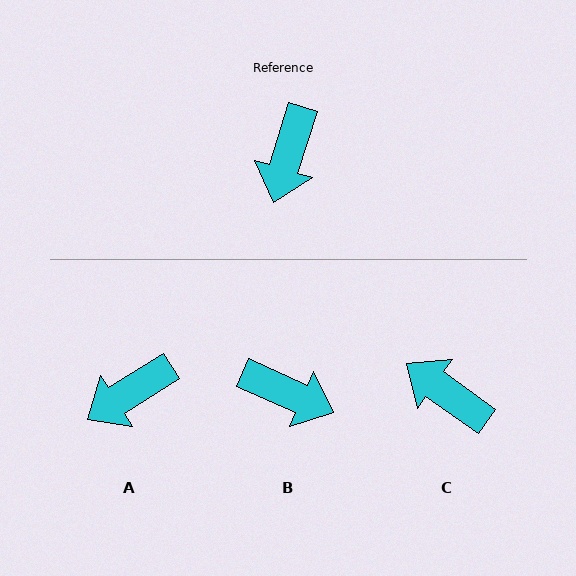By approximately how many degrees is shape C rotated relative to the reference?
Approximately 108 degrees clockwise.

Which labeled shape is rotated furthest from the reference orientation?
C, about 108 degrees away.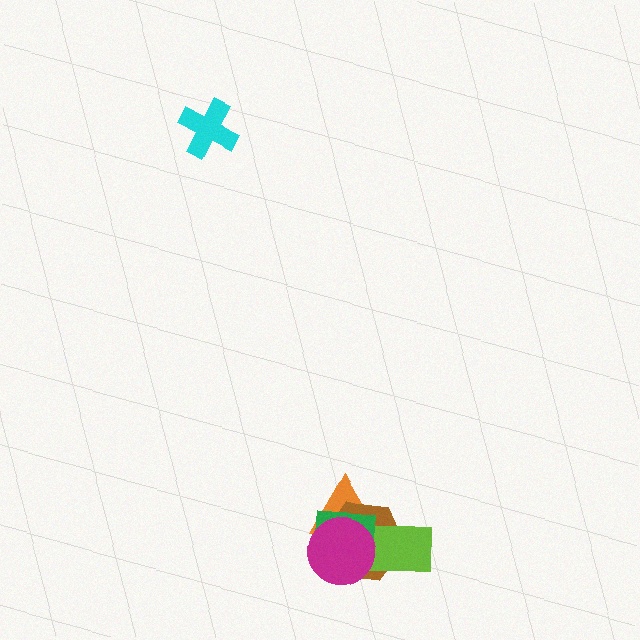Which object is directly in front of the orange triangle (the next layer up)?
The brown hexagon is directly in front of the orange triangle.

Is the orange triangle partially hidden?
Yes, it is partially covered by another shape.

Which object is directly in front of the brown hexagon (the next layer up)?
The lime rectangle is directly in front of the brown hexagon.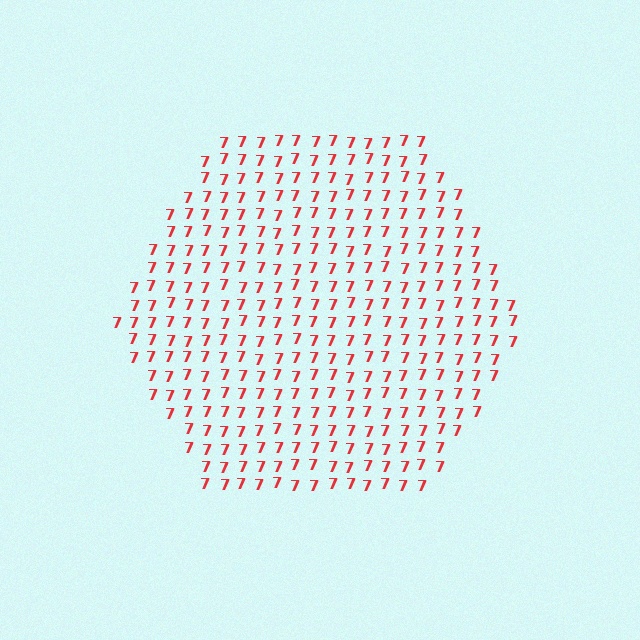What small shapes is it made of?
It is made of small digit 7's.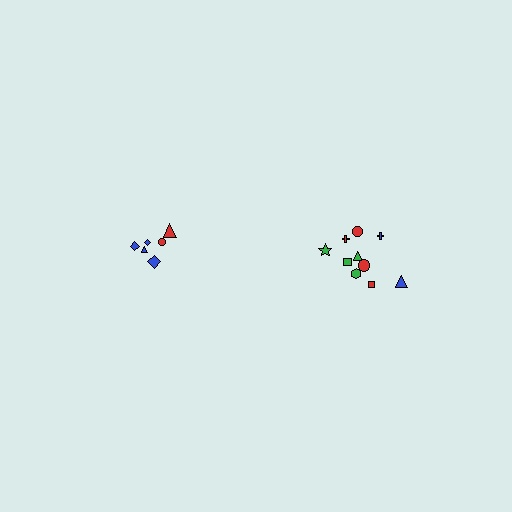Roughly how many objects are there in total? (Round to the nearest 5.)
Roughly 15 objects in total.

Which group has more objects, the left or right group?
The right group.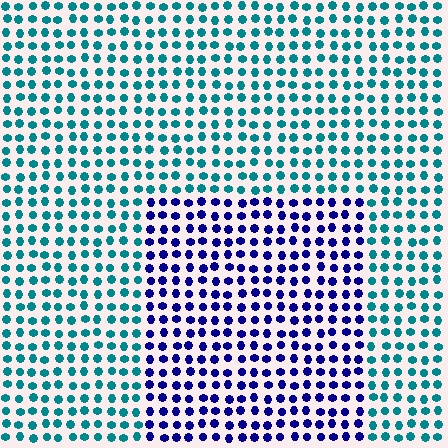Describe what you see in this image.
The image is filled with small teal elements in a uniform arrangement. A rectangle-shaped region is visible where the elements are tinted to a slightly different hue, forming a subtle color boundary.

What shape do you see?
I see a rectangle.